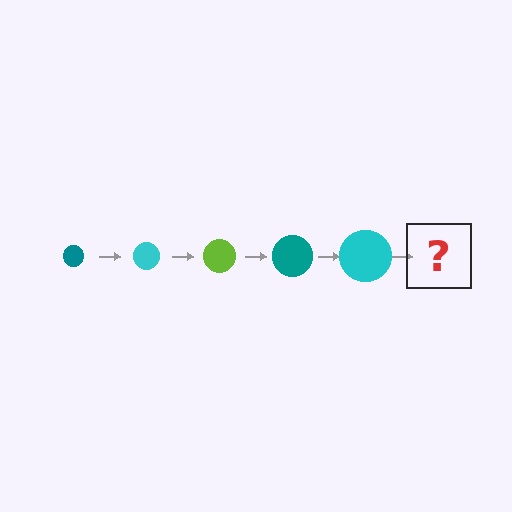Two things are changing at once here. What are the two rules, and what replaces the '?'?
The two rules are that the circle grows larger each step and the color cycles through teal, cyan, and lime. The '?' should be a lime circle, larger than the previous one.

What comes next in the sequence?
The next element should be a lime circle, larger than the previous one.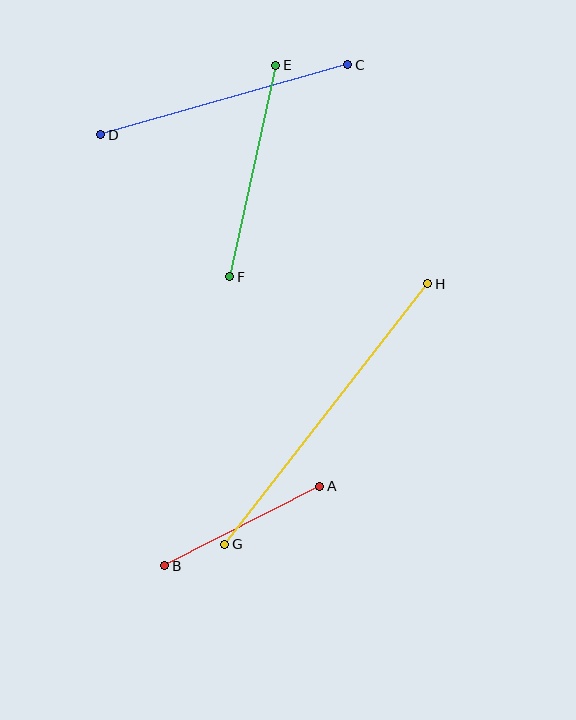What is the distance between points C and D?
The distance is approximately 257 pixels.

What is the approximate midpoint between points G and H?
The midpoint is at approximately (326, 414) pixels.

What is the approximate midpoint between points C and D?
The midpoint is at approximately (224, 100) pixels.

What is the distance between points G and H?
The distance is approximately 330 pixels.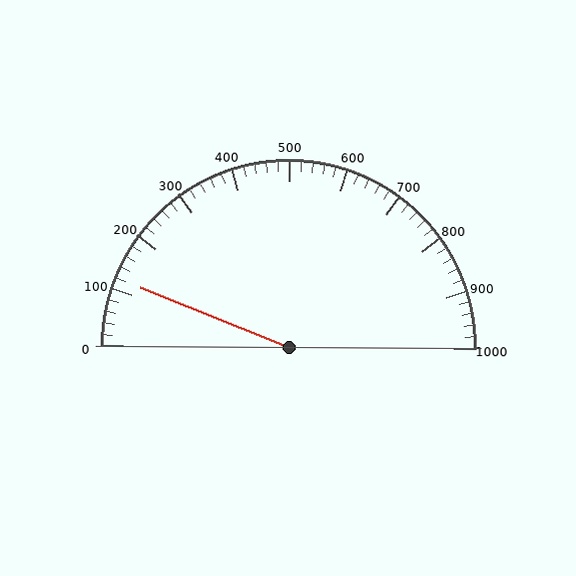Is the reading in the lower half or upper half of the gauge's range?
The reading is in the lower half of the range (0 to 1000).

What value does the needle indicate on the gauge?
The needle indicates approximately 120.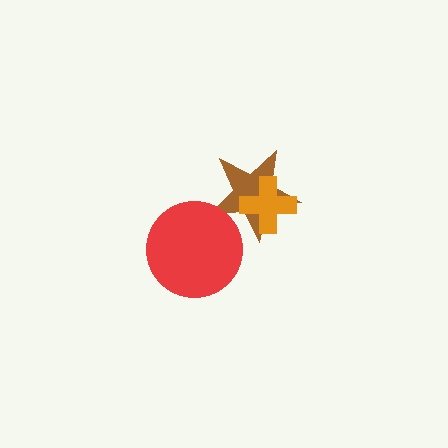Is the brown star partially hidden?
Yes, it is partially covered by another shape.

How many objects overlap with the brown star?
2 objects overlap with the brown star.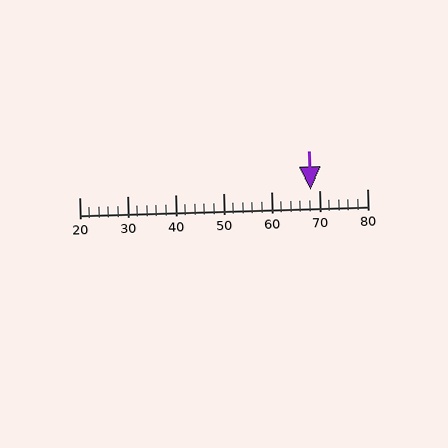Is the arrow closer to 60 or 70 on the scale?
The arrow is closer to 70.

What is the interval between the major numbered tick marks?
The major tick marks are spaced 10 units apart.